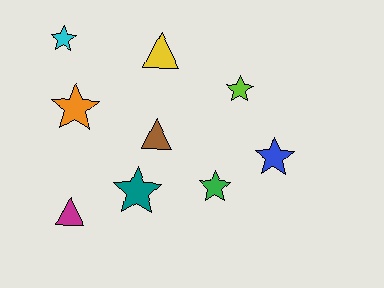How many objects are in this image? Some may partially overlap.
There are 9 objects.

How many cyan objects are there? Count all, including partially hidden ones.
There is 1 cyan object.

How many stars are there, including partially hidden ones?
There are 6 stars.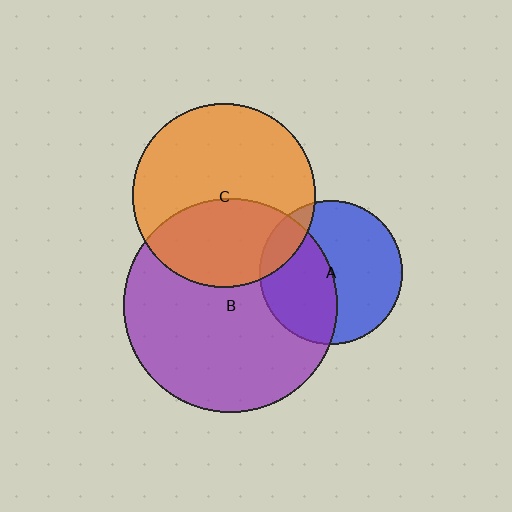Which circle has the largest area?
Circle B (purple).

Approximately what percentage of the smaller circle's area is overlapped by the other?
Approximately 15%.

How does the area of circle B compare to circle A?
Approximately 2.2 times.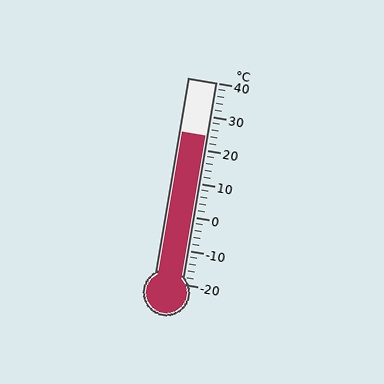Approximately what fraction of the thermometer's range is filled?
The thermometer is filled to approximately 75% of its range.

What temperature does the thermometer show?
The thermometer shows approximately 24°C.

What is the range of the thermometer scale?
The thermometer scale ranges from -20°C to 40°C.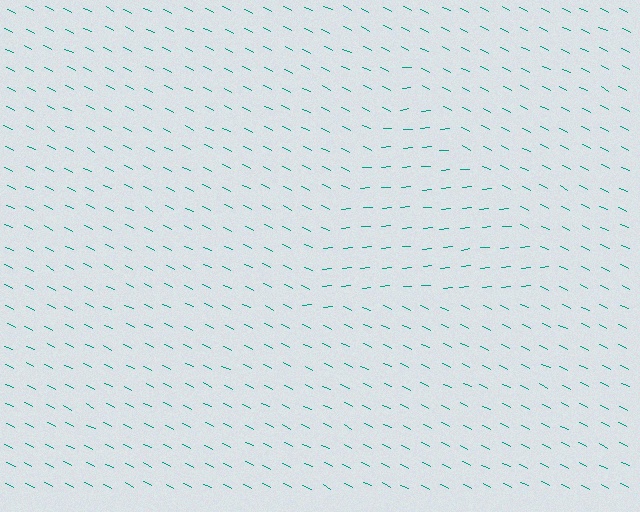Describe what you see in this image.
The image is filled with small teal line segments. A triangle region in the image has lines oriented differently from the surrounding lines, creating a visible texture boundary.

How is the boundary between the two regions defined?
The boundary is defined purely by a change in line orientation (approximately 31 degrees difference). All lines are the same color and thickness.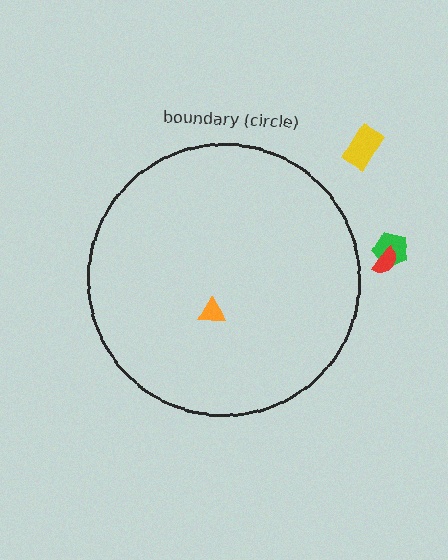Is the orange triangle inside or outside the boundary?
Inside.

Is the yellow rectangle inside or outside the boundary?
Outside.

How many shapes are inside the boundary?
1 inside, 3 outside.